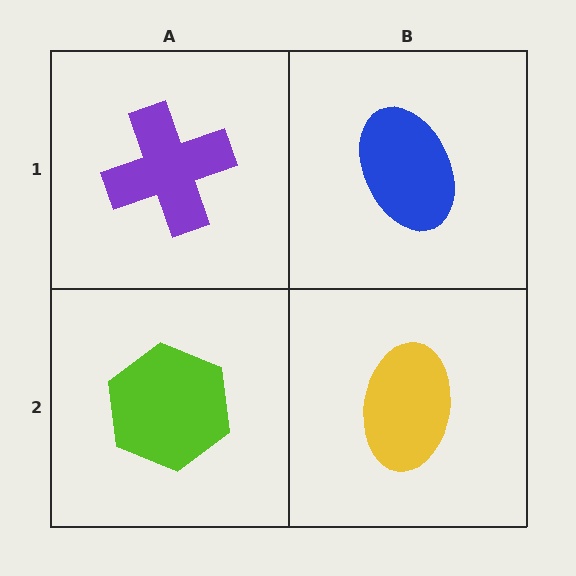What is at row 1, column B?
A blue ellipse.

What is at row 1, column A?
A purple cross.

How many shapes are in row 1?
2 shapes.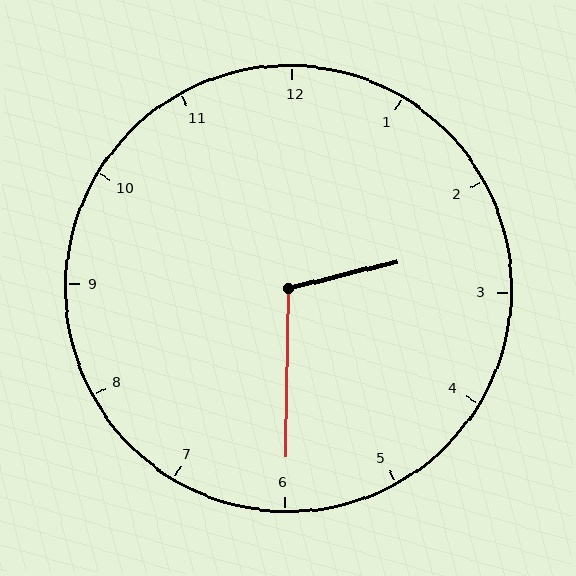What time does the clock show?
2:30.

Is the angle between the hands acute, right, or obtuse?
It is obtuse.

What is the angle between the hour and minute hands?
Approximately 105 degrees.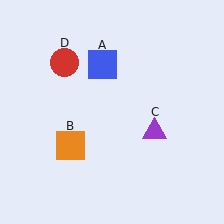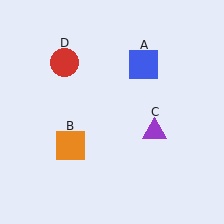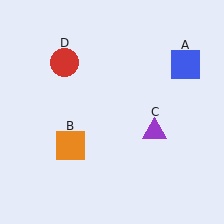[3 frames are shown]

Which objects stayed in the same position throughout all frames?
Orange square (object B) and purple triangle (object C) and red circle (object D) remained stationary.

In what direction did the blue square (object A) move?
The blue square (object A) moved right.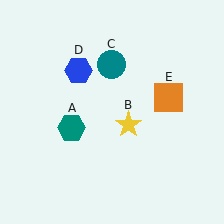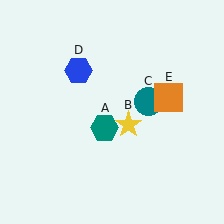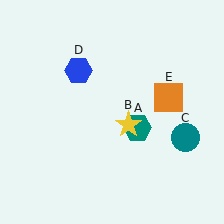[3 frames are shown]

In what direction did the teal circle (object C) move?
The teal circle (object C) moved down and to the right.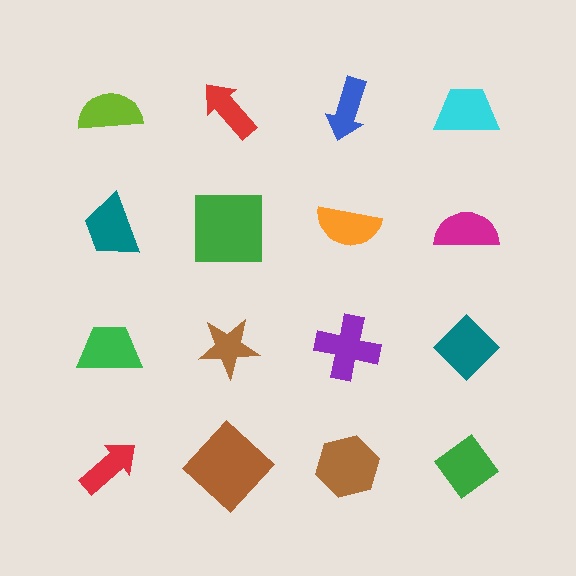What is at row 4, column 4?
A green diamond.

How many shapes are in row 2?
4 shapes.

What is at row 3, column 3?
A purple cross.